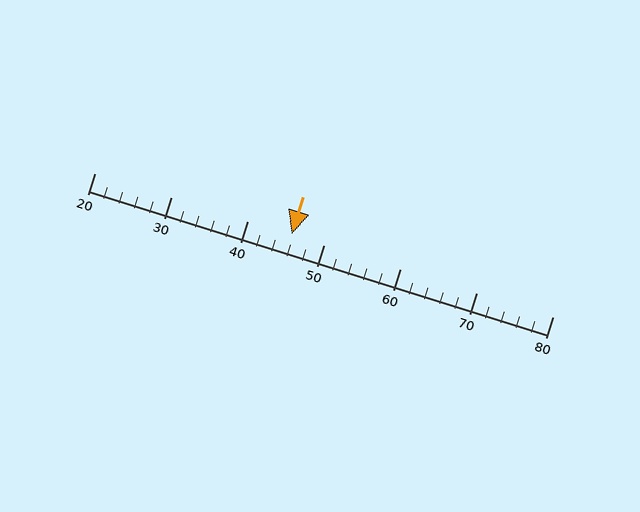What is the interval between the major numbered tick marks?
The major tick marks are spaced 10 units apart.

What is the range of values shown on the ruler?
The ruler shows values from 20 to 80.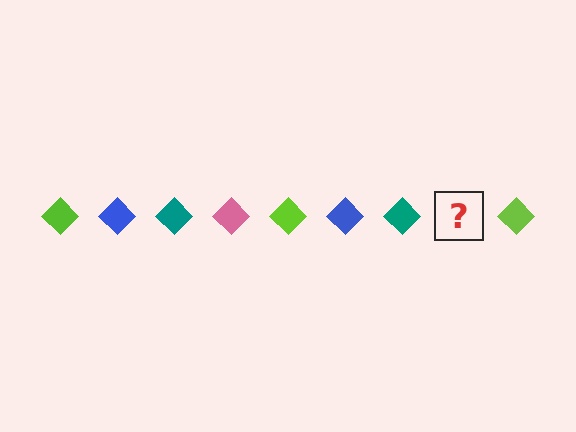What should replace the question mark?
The question mark should be replaced with a pink diamond.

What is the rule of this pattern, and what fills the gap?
The rule is that the pattern cycles through lime, blue, teal, pink diamonds. The gap should be filled with a pink diamond.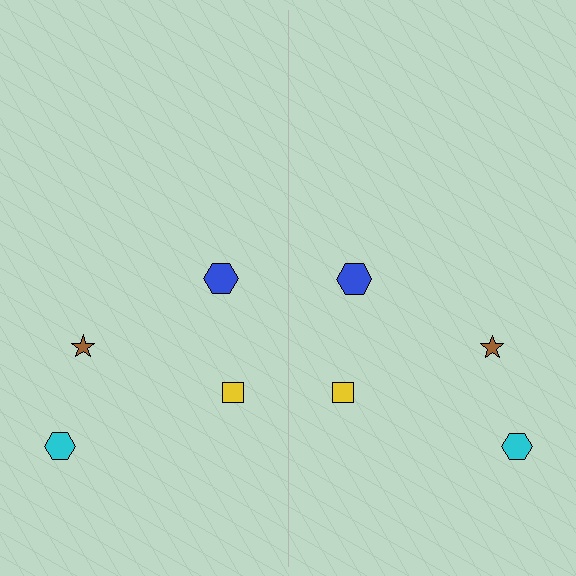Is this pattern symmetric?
Yes, this pattern has bilateral (reflection) symmetry.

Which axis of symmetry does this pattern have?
The pattern has a vertical axis of symmetry running through the center of the image.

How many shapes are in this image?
There are 8 shapes in this image.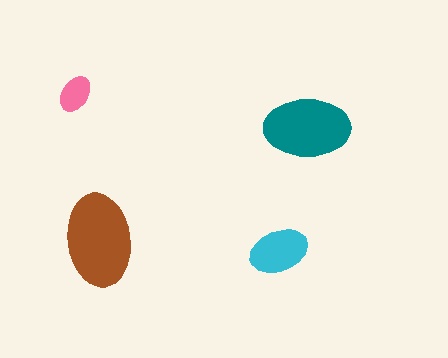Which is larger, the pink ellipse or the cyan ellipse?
The cyan one.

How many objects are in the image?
There are 4 objects in the image.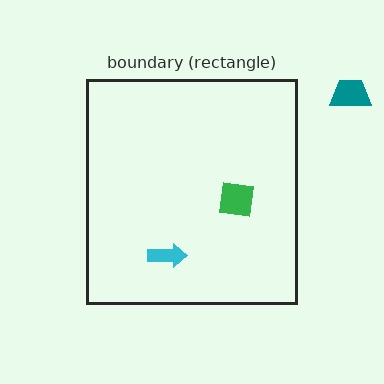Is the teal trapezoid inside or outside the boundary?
Outside.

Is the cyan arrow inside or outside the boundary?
Inside.